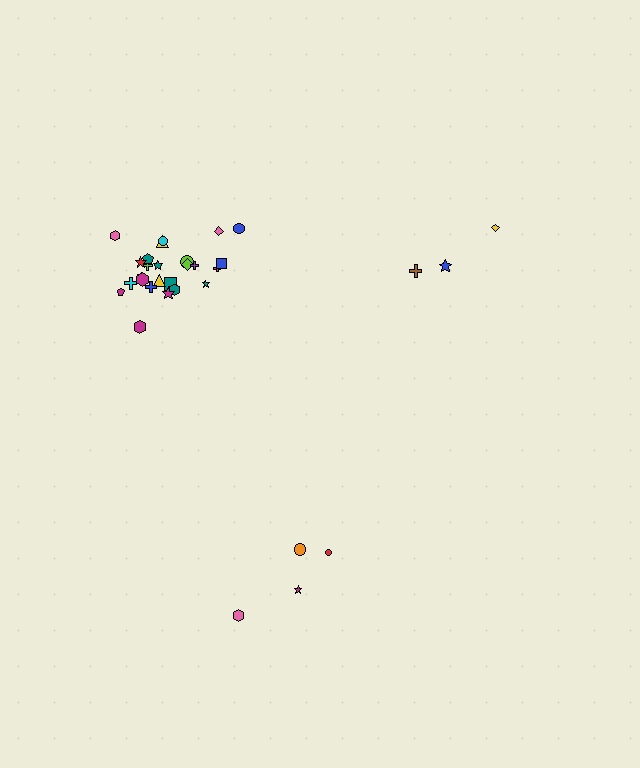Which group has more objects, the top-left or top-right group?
The top-left group.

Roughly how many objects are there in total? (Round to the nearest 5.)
Roughly 30 objects in total.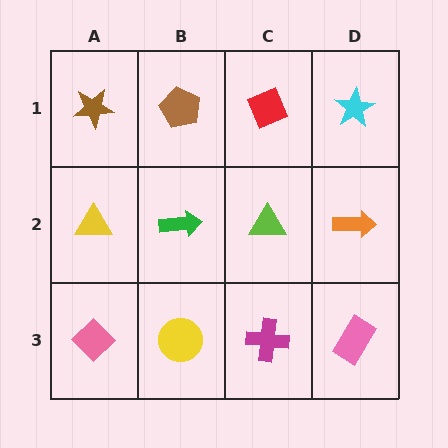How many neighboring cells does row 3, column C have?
3.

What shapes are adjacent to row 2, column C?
A red diamond (row 1, column C), a magenta cross (row 3, column C), a green arrow (row 2, column B), an orange arrow (row 2, column D).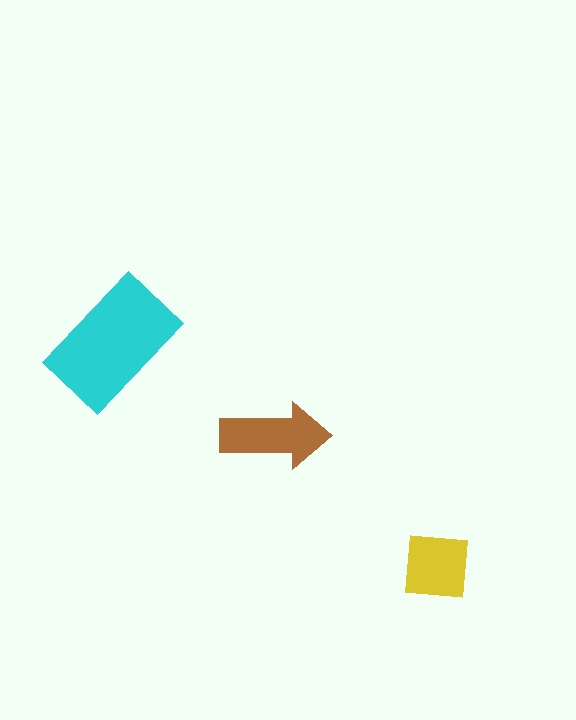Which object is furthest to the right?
The yellow square is rightmost.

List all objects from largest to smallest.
The cyan rectangle, the brown arrow, the yellow square.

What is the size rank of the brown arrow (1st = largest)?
2nd.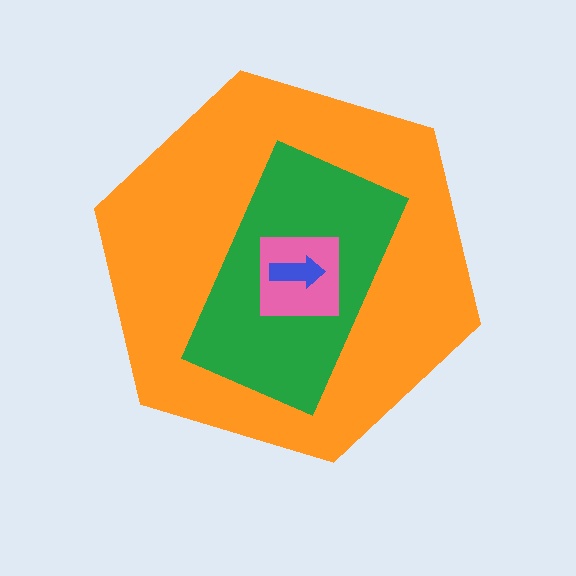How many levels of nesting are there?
4.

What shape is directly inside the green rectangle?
The pink square.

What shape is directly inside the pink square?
The blue arrow.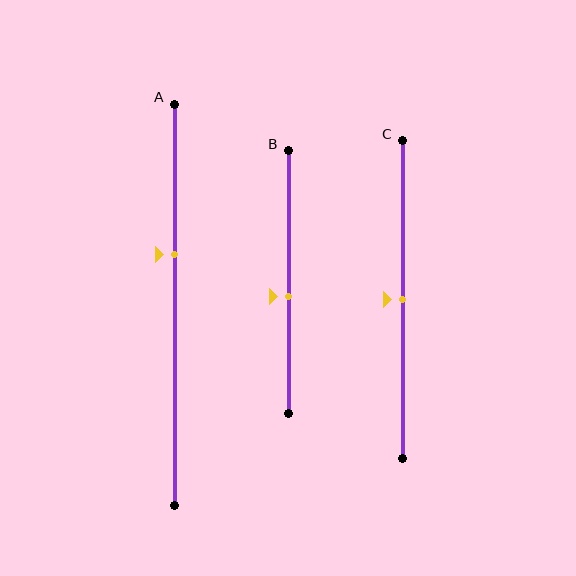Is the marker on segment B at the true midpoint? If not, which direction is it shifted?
No, the marker on segment B is shifted downward by about 6% of the segment length.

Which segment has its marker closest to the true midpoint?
Segment C has its marker closest to the true midpoint.